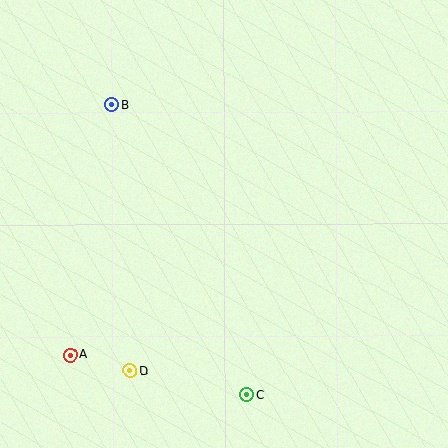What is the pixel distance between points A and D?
The distance between A and D is 62 pixels.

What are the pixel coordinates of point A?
Point A is at (71, 355).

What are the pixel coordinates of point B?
Point B is at (111, 105).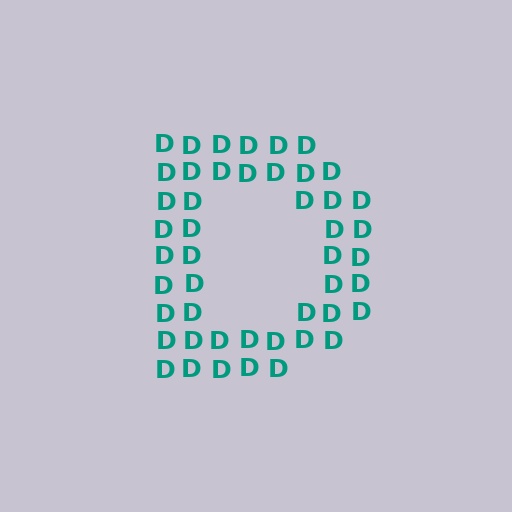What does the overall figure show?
The overall figure shows the letter D.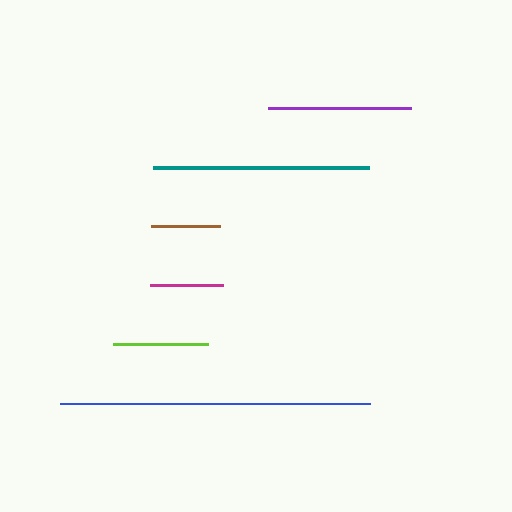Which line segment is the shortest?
The brown line is the shortest at approximately 69 pixels.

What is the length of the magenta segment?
The magenta segment is approximately 73 pixels long.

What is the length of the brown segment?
The brown segment is approximately 69 pixels long.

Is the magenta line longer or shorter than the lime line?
The lime line is longer than the magenta line.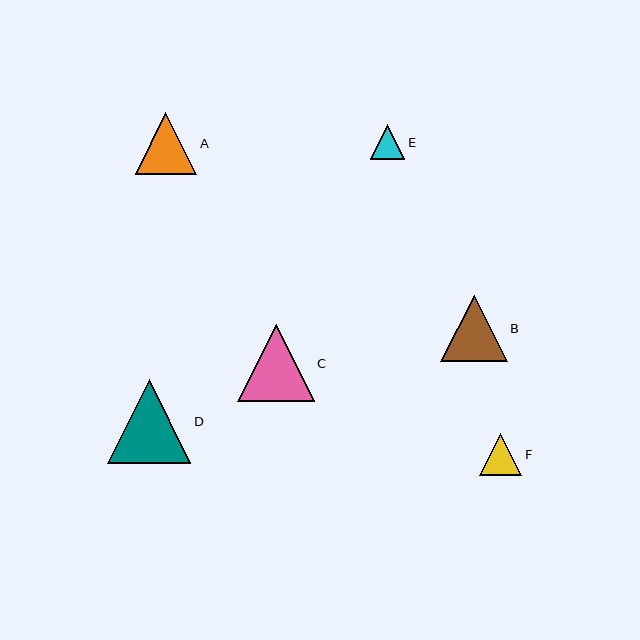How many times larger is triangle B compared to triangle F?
Triangle B is approximately 1.6 times the size of triangle F.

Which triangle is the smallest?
Triangle E is the smallest with a size of approximately 34 pixels.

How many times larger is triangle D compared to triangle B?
Triangle D is approximately 1.3 times the size of triangle B.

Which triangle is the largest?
Triangle D is the largest with a size of approximately 83 pixels.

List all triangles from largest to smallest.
From largest to smallest: D, C, B, A, F, E.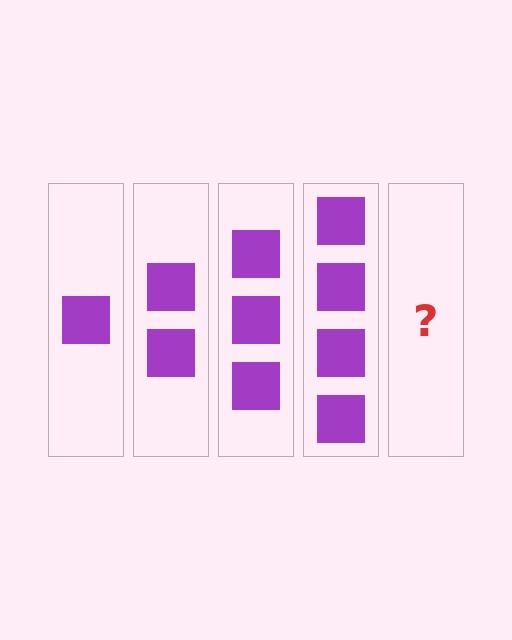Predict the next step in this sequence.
The next step is 5 squares.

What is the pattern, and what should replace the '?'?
The pattern is that each step adds one more square. The '?' should be 5 squares.